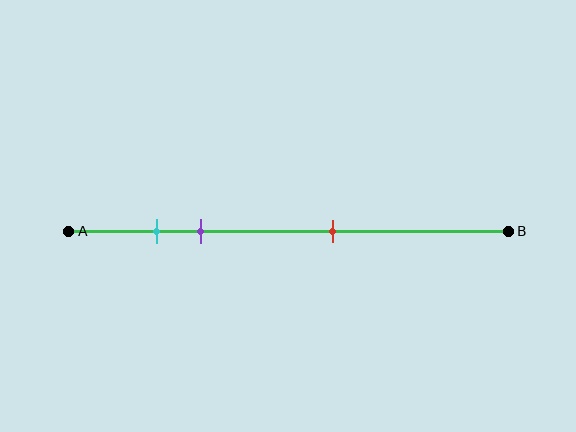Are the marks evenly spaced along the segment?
No, the marks are not evenly spaced.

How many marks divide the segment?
There are 3 marks dividing the segment.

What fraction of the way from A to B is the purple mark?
The purple mark is approximately 30% (0.3) of the way from A to B.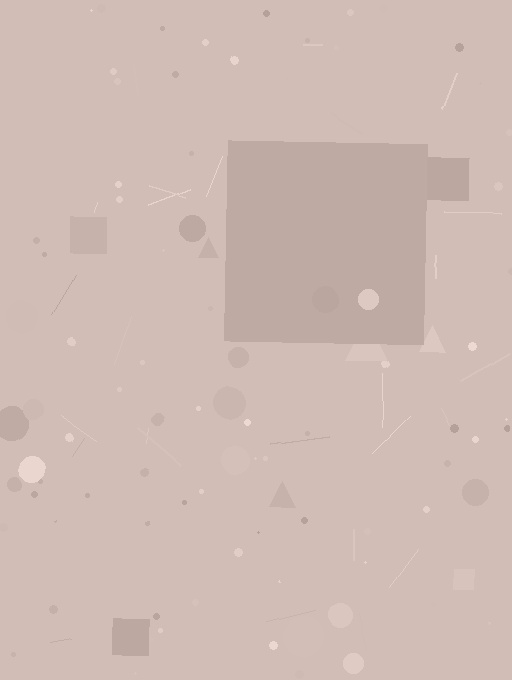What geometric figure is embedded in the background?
A square is embedded in the background.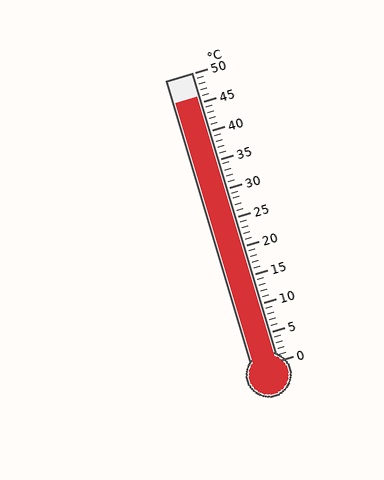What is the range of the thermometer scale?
The thermometer scale ranges from 0°C to 50°C.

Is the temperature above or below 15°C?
The temperature is above 15°C.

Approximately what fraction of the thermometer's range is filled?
The thermometer is filled to approximately 90% of its range.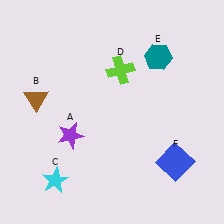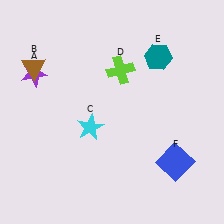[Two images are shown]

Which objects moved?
The objects that moved are: the purple star (A), the brown triangle (B), the cyan star (C).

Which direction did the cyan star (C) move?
The cyan star (C) moved up.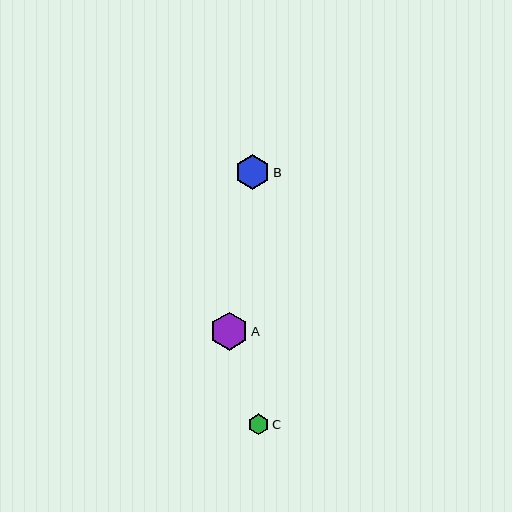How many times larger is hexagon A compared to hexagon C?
Hexagon A is approximately 1.8 times the size of hexagon C.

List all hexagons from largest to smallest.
From largest to smallest: A, B, C.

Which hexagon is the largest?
Hexagon A is the largest with a size of approximately 38 pixels.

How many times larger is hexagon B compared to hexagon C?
Hexagon B is approximately 1.6 times the size of hexagon C.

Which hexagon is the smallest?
Hexagon C is the smallest with a size of approximately 21 pixels.